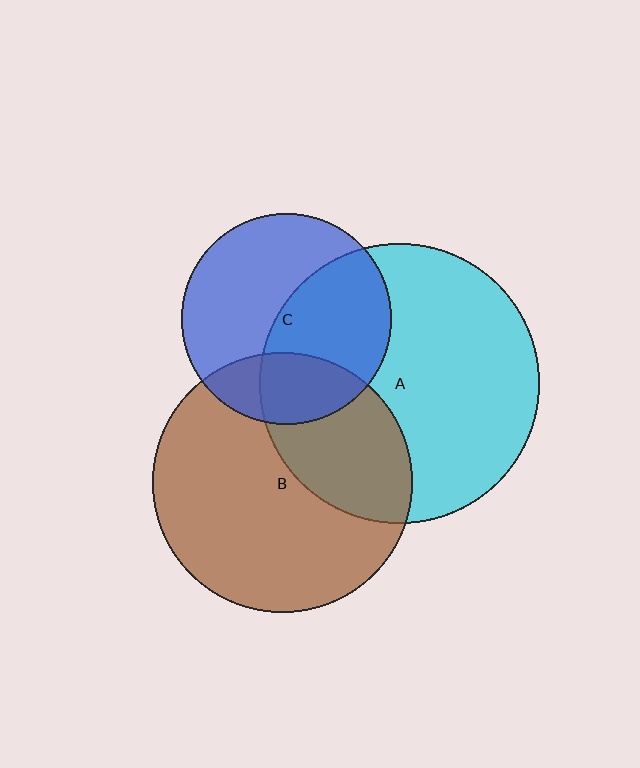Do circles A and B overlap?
Yes.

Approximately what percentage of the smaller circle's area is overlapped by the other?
Approximately 35%.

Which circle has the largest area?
Circle A (cyan).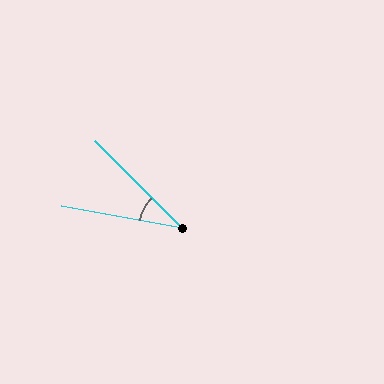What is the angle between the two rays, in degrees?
Approximately 35 degrees.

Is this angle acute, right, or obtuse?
It is acute.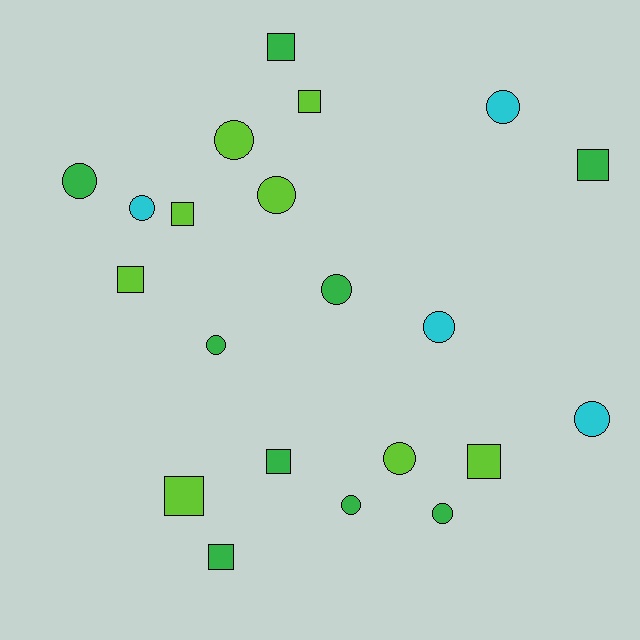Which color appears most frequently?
Green, with 9 objects.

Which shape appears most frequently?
Circle, with 12 objects.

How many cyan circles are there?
There are 4 cyan circles.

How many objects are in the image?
There are 21 objects.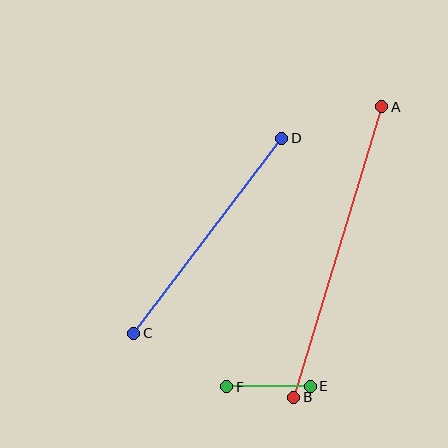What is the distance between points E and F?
The distance is approximately 84 pixels.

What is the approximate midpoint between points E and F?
The midpoint is at approximately (269, 386) pixels.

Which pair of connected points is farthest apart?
Points A and B are farthest apart.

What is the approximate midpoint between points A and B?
The midpoint is at approximately (338, 252) pixels.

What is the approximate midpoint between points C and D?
The midpoint is at approximately (208, 236) pixels.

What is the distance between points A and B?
The distance is approximately 303 pixels.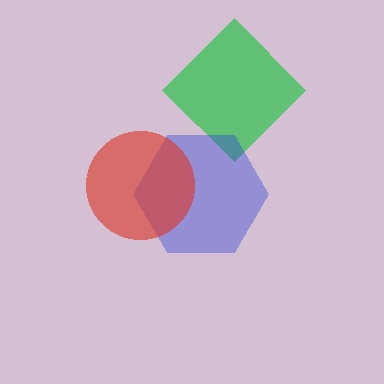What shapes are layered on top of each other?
The layered shapes are: a green diamond, a blue hexagon, a red circle.